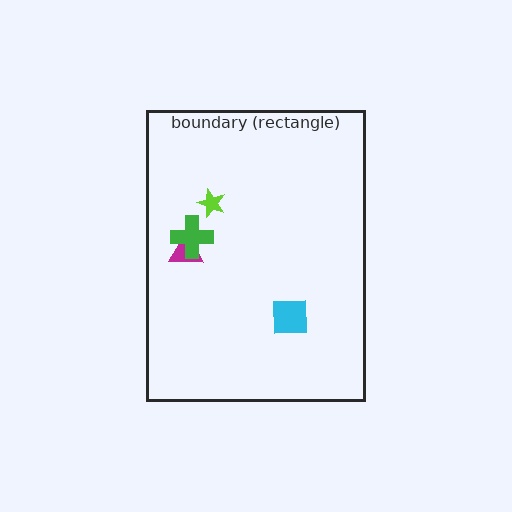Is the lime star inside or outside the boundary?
Inside.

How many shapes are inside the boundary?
4 inside, 0 outside.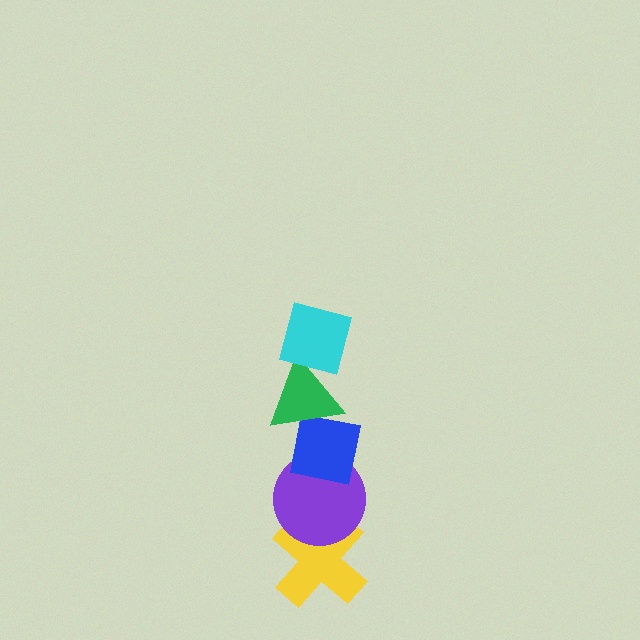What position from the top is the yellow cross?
The yellow cross is 5th from the top.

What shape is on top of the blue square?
The green triangle is on top of the blue square.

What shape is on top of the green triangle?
The cyan square is on top of the green triangle.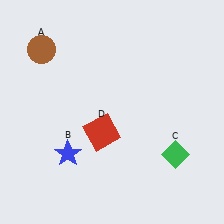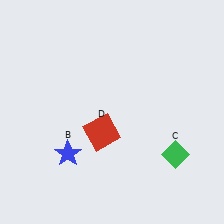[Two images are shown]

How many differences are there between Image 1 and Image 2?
There is 1 difference between the two images.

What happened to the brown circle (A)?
The brown circle (A) was removed in Image 2. It was in the top-left area of Image 1.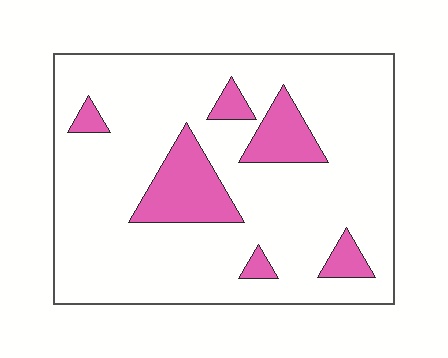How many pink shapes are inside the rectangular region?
6.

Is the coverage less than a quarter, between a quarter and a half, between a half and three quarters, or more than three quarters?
Less than a quarter.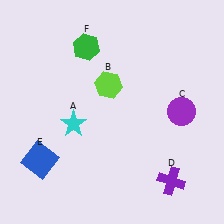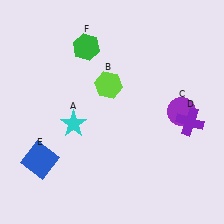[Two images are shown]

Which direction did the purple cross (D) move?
The purple cross (D) moved up.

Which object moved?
The purple cross (D) moved up.